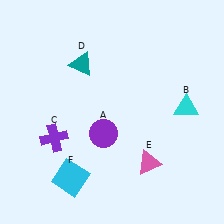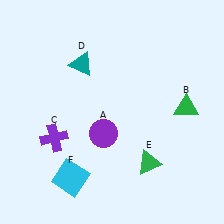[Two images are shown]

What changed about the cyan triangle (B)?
In Image 1, B is cyan. In Image 2, it changed to green.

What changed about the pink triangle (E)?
In Image 1, E is pink. In Image 2, it changed to green.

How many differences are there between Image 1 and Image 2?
There are 2 differences between the two images.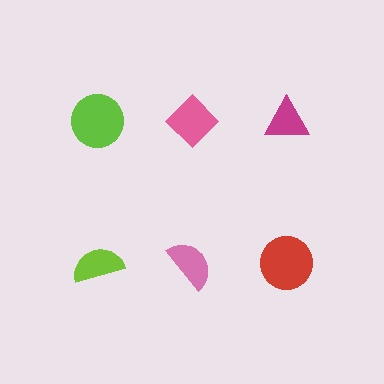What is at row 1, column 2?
A pink diamond.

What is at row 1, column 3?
A magenta triangle.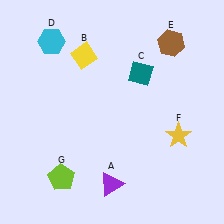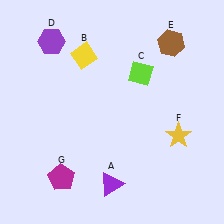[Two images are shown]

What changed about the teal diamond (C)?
In Image 1, C is teal. In Image 2, it changed to lime.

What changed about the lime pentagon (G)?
In Image 1, G is lime. In Image 2, it changed to magenta.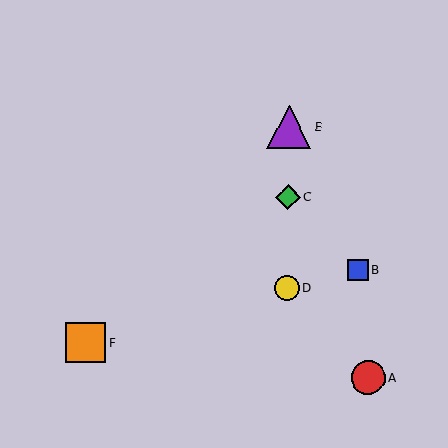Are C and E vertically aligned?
Yes, both are at x≈288.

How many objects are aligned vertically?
3 objects (C, D, E) are aligned vertically.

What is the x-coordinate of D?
Object D is at x≈287.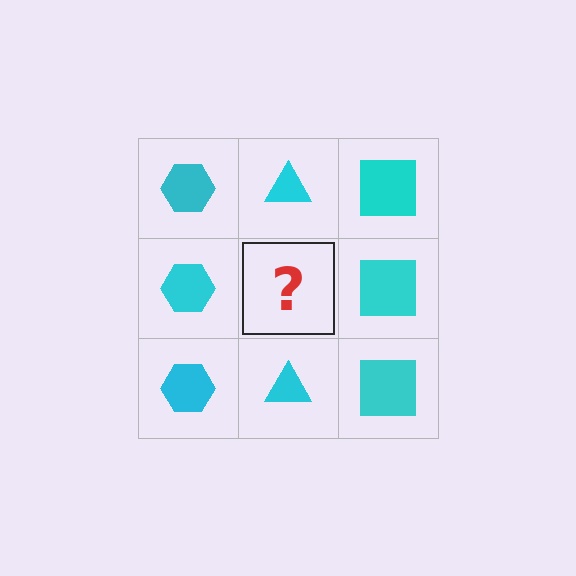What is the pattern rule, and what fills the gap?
The rule is that each column has a consistent shape. The gap should be filled with a cyan triangle.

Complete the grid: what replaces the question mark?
The question mark should be replaced with a cyan triangle.